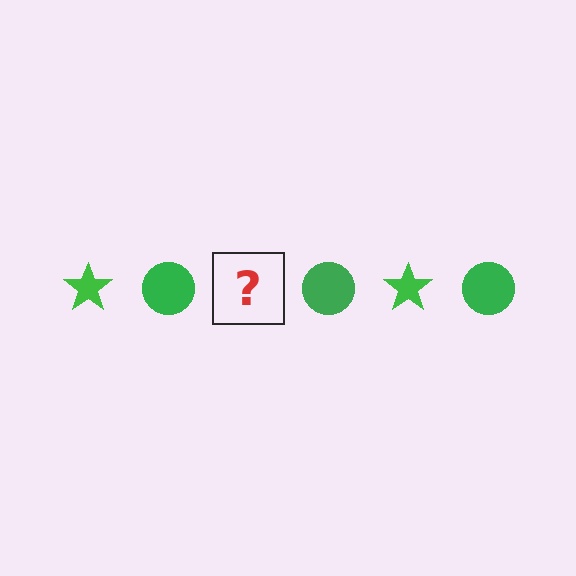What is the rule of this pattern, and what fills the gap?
The rule is that the pattern cycles through star, circle shapes in green. The gap should be filled with a green star.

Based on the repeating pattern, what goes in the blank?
The blank should be a green star.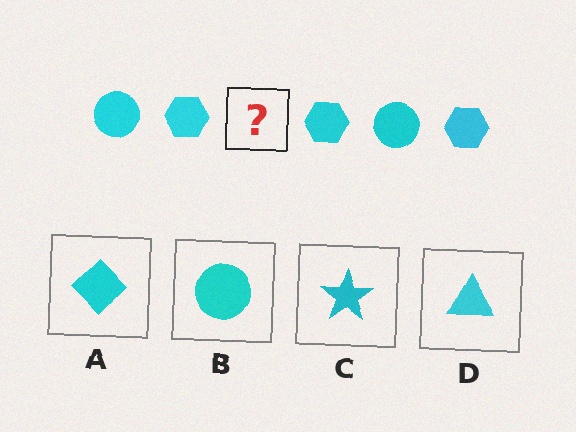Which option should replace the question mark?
Option B.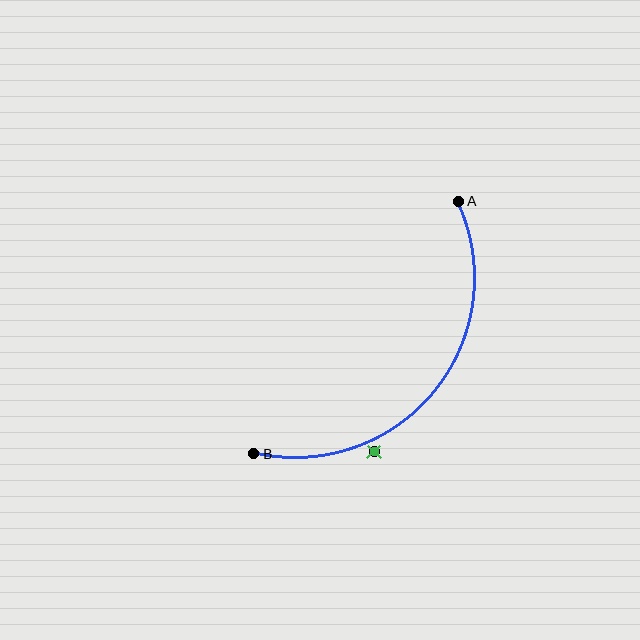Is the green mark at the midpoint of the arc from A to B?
No — the green mark does not lie on the arc at all. It sits slightly outside the curve.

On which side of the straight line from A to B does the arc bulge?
The arc bulges below and to the right of the straight line connecting A and B.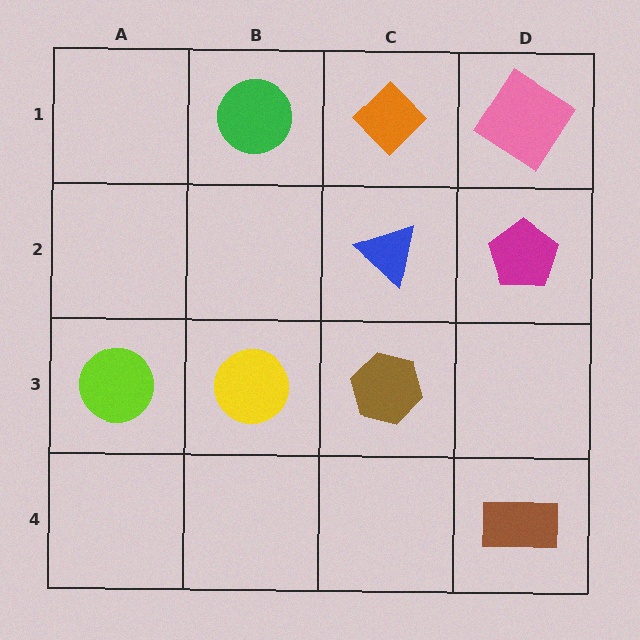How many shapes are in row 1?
3 shapes.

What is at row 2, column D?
A magenta pentagon.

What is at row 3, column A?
A lime circle.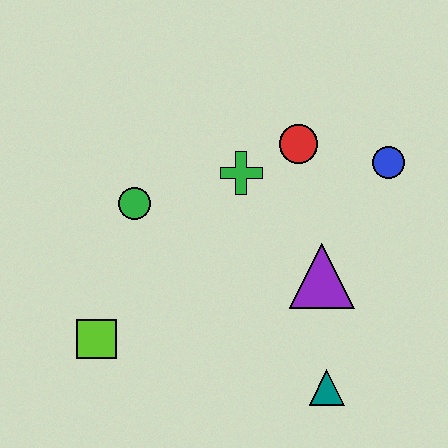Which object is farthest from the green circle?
The teal triangle is farthest from the green circle.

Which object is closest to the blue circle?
The red circle is closest to the blue circle.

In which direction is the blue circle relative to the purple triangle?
The blue circle is above the purple triangle.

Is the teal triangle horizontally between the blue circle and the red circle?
Yes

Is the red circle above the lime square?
Yes